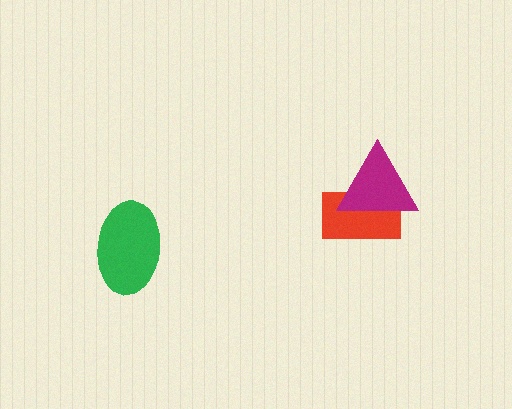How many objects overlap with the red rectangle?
1 object overlaps with the red rectangle.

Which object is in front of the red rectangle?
The magenta triangle is in front of the red rectangle.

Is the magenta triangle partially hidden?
No, no other shape covers it.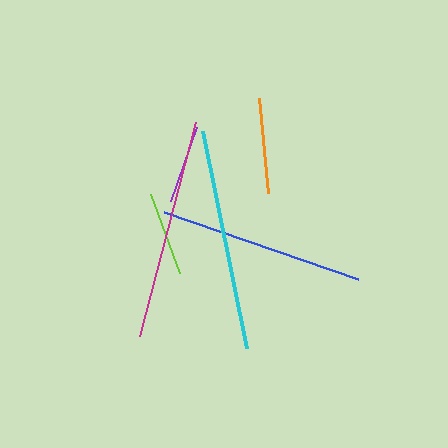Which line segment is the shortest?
The purple line is the shortest at approximately 79 pixels.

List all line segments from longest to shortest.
From longest to shortest: cyan, magenta, blue, orange, lime, purple.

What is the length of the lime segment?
The lime segment is approximately 84 pixels long.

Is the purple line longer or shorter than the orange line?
The orange line is longer than the purple line.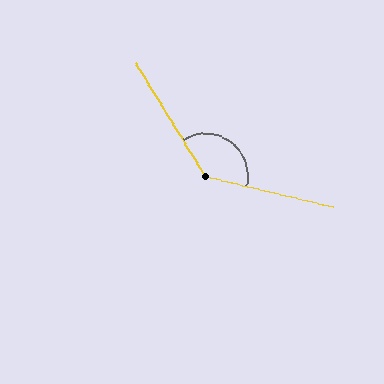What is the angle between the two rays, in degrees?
Approximately 135 degrees.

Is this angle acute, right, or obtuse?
It is obtuse.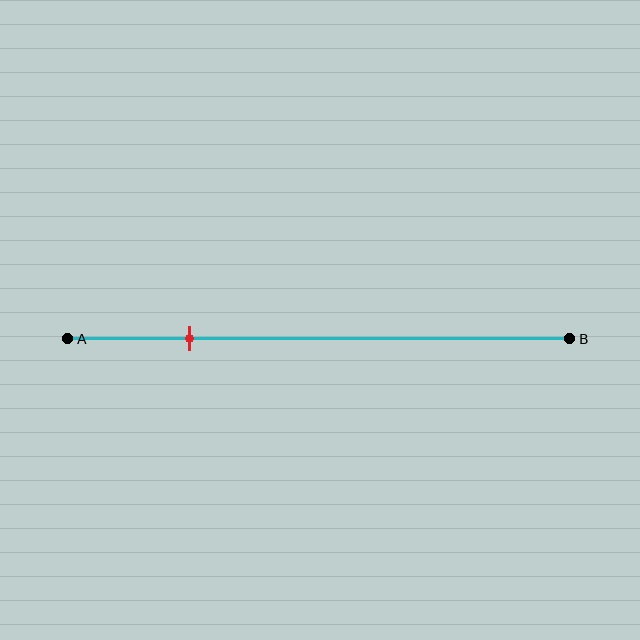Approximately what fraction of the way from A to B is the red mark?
The red mark is approximately 25% of the way from A to B.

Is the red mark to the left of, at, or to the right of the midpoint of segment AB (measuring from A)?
The red mark is to the left of the midpoint of segment AB.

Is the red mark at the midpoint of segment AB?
No, the mark is at about 25% from A, not at the 50% midpoint.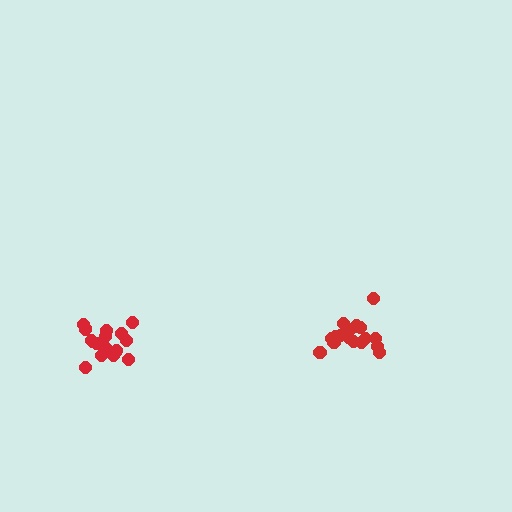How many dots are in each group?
Group 1: 18 dots, Group 2: 17 dots (35 total).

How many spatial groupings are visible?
There are 2 spatial groupings.